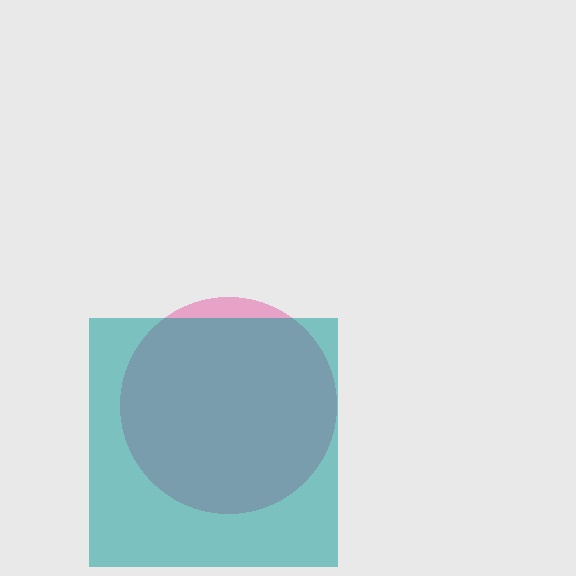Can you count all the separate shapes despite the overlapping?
Yes, there are 2 separate shapes.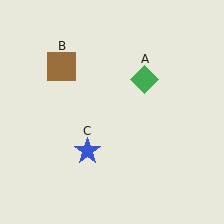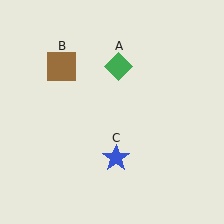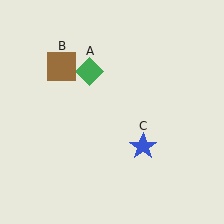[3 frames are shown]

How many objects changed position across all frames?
2 objects changed position: green diamond (object A), blue star (object C).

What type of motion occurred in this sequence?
The green diamond (object A), blue star (object C) rotated counterclockwise around the center of the scene.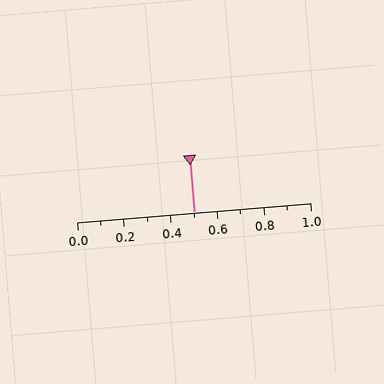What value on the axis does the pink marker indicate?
The marker indicates approximately 0.5.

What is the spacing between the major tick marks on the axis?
The major ticks are spaced 0.2 apart.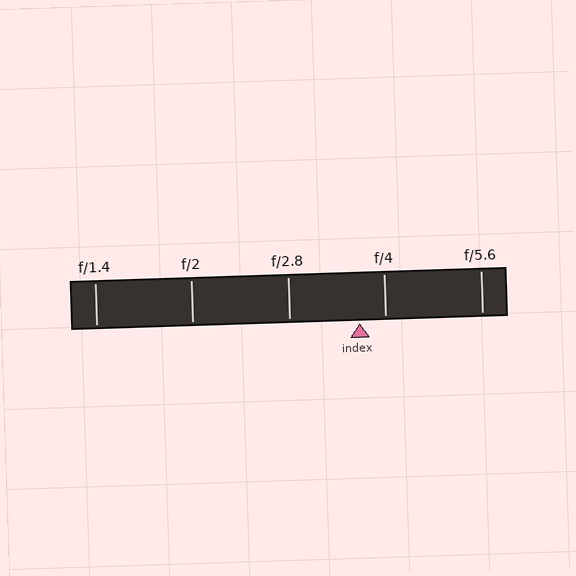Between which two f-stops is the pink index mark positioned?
The index mark is between f/2.8 and f/4.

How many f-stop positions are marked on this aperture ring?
There are 5 f-stop positions marked.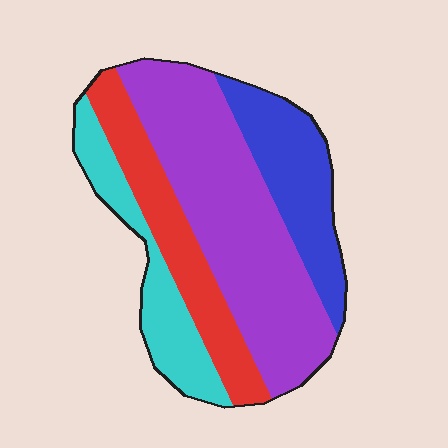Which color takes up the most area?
Purple, at roughly 45%.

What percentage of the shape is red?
Red takes up about one fifth (1/5) of the shape.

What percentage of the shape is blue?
Blue takes up less than a quarter of the shape.